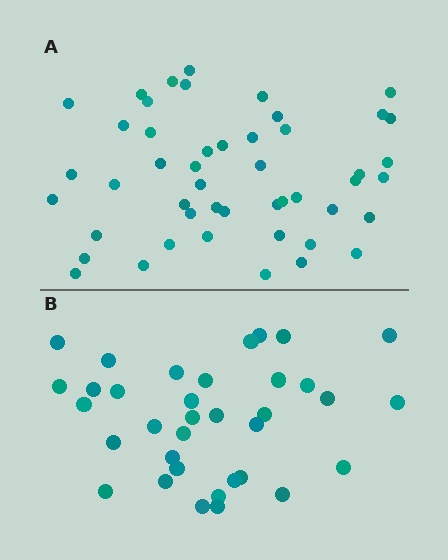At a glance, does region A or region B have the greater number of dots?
Region A (the top region) has more dots.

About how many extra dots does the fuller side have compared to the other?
Region A has approximately 15 more dots than region B.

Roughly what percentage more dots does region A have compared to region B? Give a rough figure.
About 35% more.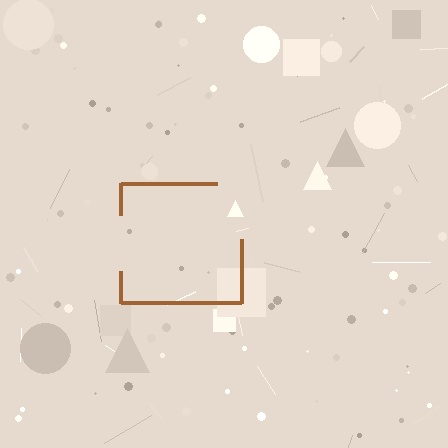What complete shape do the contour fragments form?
The contour fragments form a square.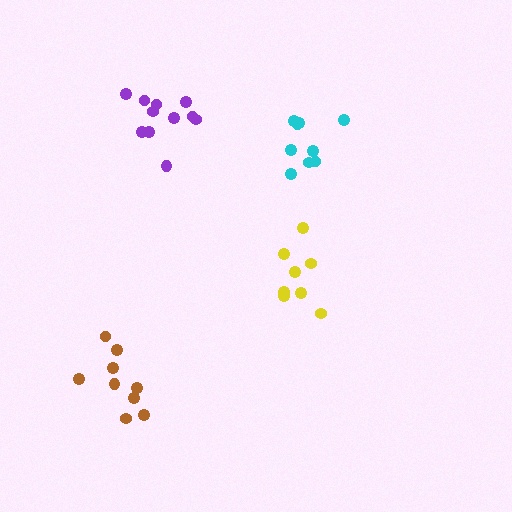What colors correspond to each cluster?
The clusters are colored: yellow, brown, purple, cyan.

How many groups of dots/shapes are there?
There are 4 groups.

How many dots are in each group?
Group 1: 8 dots, Group 2: 9 dots, Group 3: 11 dots, Group 4: 9 dots (37 total).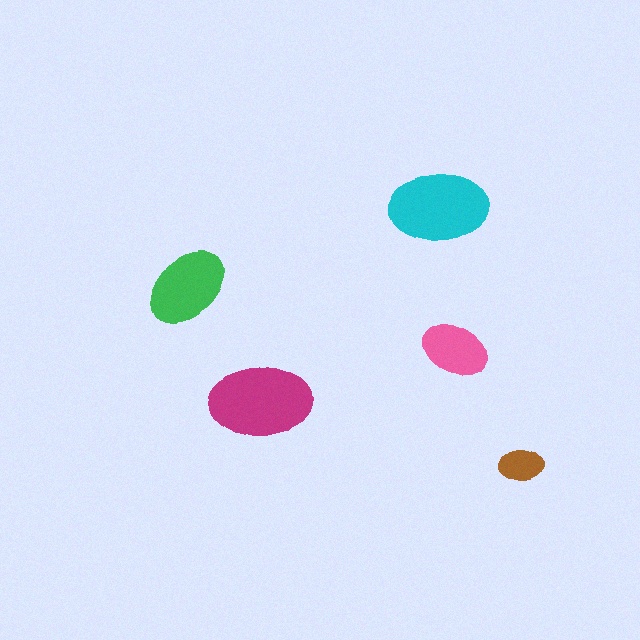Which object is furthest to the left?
The green ellipse is leftmost.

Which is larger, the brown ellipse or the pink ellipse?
The pink one.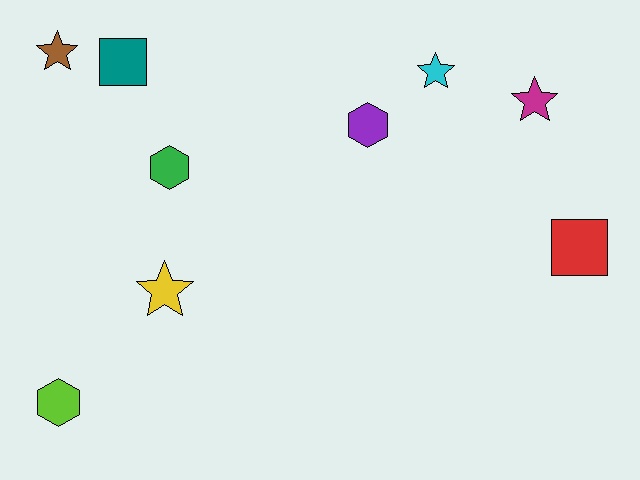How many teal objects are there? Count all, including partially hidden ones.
There is 1 teal object.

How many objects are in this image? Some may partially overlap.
There are 9 objects.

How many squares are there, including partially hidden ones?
There are 2 squares.